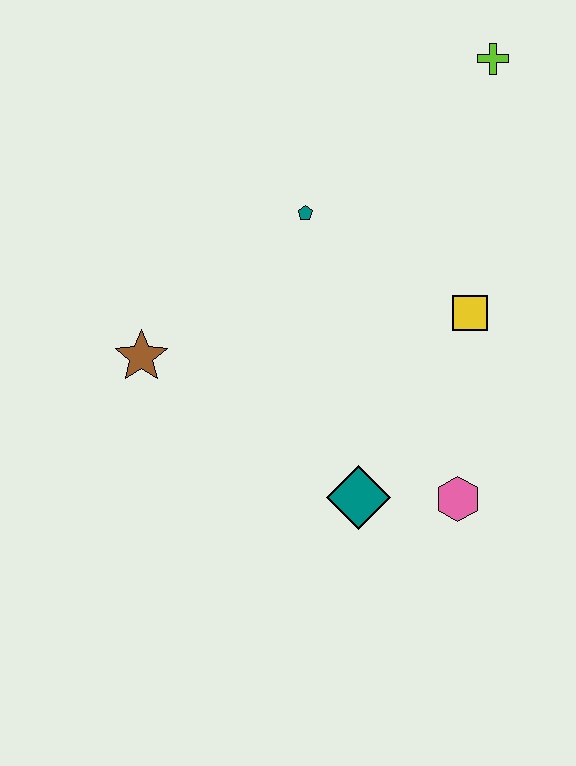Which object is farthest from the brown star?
The lime cross is farthest from the brown star.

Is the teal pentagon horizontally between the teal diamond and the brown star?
Yes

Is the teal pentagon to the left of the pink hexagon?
Yes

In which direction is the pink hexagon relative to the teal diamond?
The pink hexagon is to the right of the teal diamond.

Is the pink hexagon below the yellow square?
Yes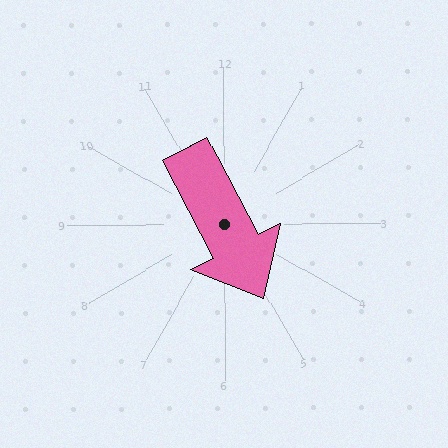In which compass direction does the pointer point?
Southeast.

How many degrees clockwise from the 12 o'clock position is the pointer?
Approximately 152 degrees.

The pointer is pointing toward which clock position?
Roughly 5 o'clock.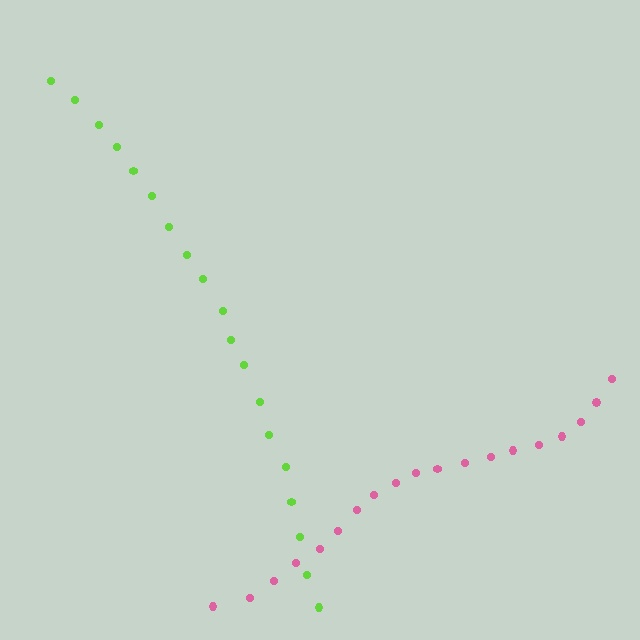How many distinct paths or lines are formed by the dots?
There are 2 distinct paths.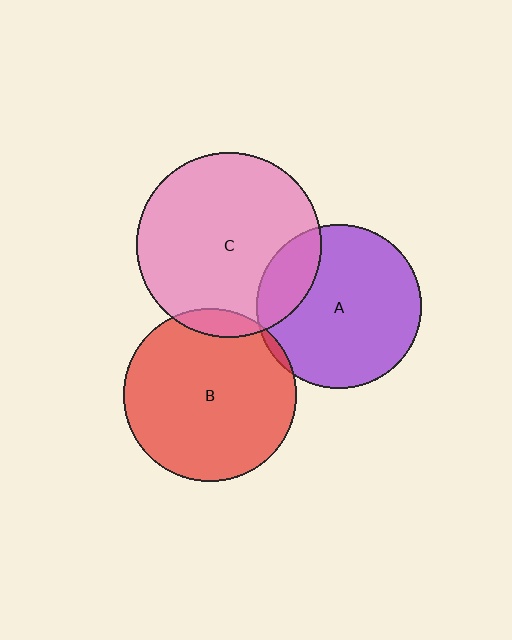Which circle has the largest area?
Circle C (pink).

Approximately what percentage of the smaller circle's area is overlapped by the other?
Approximately 5%.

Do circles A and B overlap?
Yes.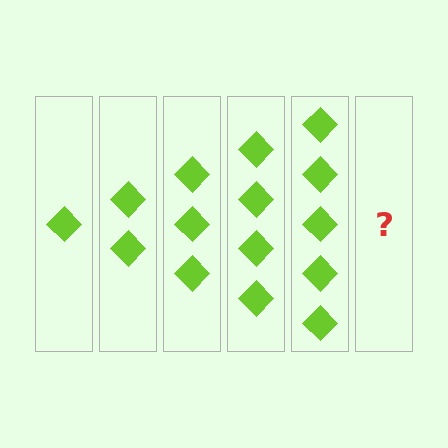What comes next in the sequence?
The next element should be 6 diamonds.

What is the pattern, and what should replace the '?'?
The pattern is that each step adds one more diamond. The '?' should be 6 diamonds.